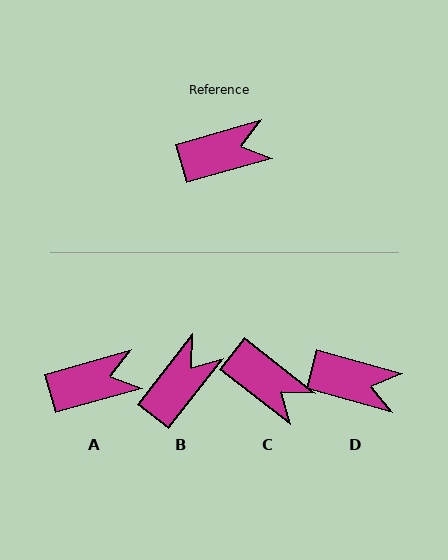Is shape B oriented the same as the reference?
No, it is off by about 36 degrees.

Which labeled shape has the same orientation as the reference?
A.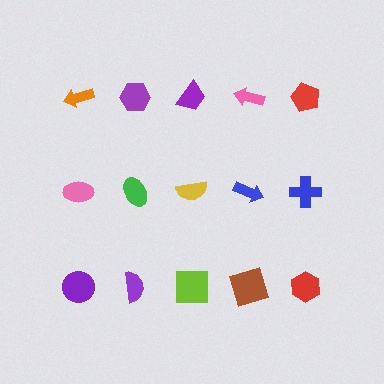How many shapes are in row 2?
5 shapes.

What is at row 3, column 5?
A red hexagon.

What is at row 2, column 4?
A blue arrow.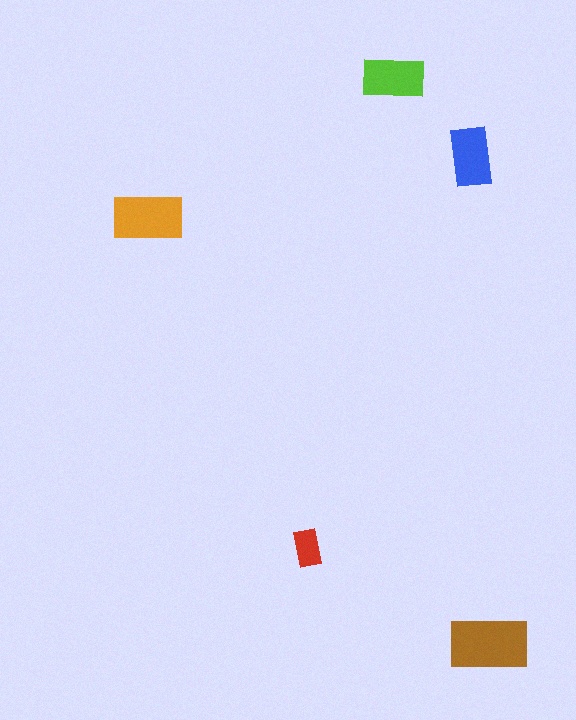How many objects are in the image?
There are 5 objects in the image.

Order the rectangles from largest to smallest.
the brown one, the orange one, the lime one, the blue one, the red one.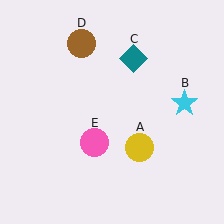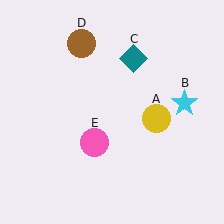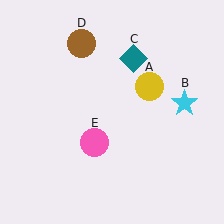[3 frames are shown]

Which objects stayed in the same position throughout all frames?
Cyan star (object B) and teal diamond (object C) and brown circle (object D) and pink circle (object E) remained stationary.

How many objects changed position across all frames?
1 object changed position: yellow circle (object A).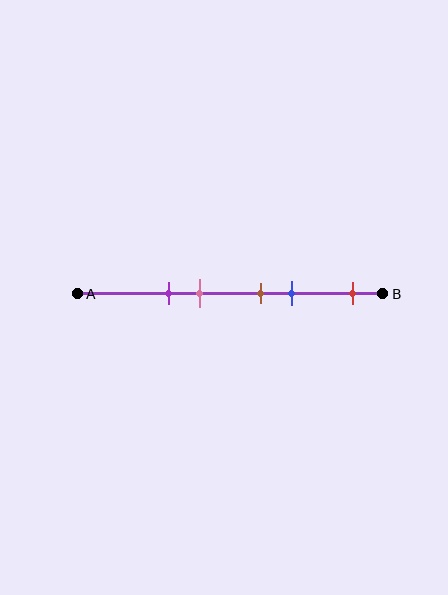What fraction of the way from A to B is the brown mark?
The brown mark is approximately 60% (0.6) of the way from A to B.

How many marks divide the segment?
There are 5 marks dividing the segment.